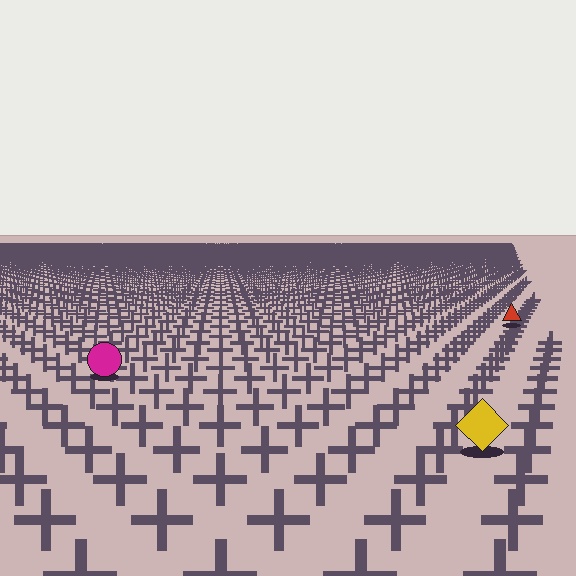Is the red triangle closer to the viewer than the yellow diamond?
No. The yellow diamond is closer — you can tell from the texture gradient: the ground texture is coarser near it.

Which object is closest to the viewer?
The yellow diamond is closest. The texture marks near it are larger and more spread out.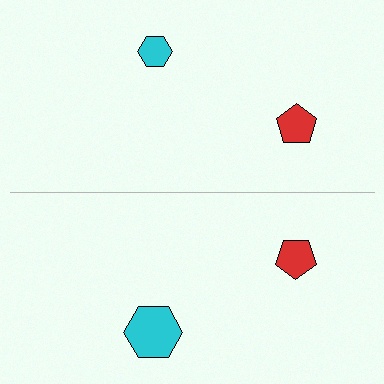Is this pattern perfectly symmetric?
No, the pattern is not perfectly symmetric. The cyan hexagon on the bottom side has a different size than its mirror counterpart.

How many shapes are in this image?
There are 4 shapes in this image.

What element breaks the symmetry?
The cyan hexagon on the bottom side has a different size than its mirror counterpart.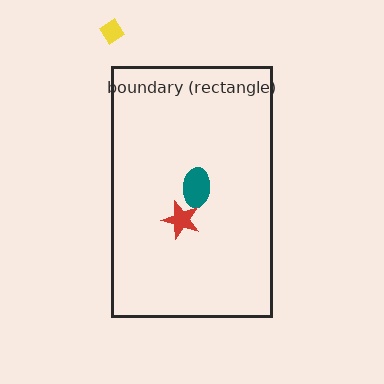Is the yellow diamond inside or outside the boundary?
Outside.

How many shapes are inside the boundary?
2 inside, 1 outside.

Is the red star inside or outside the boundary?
Inside.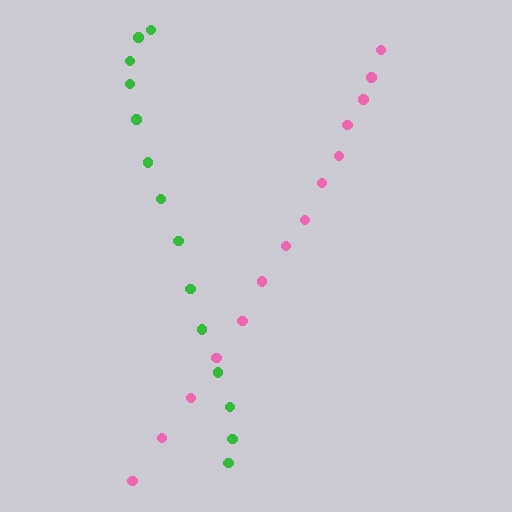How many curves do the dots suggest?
There are 2 distinct paths.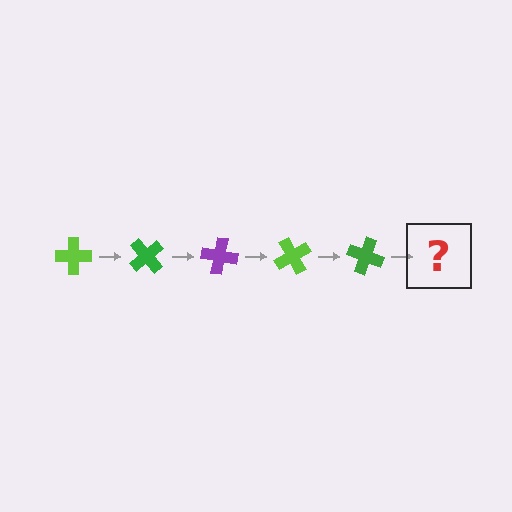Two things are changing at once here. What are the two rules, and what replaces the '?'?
The two rules are that it rotates 50 degrees each step and the color cycles through lime, green, and purple. The '?' should be a purple cross, rotated 250 degrees from the start.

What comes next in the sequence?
The next element should be a purple cross, rotated 250 degrees from the start.